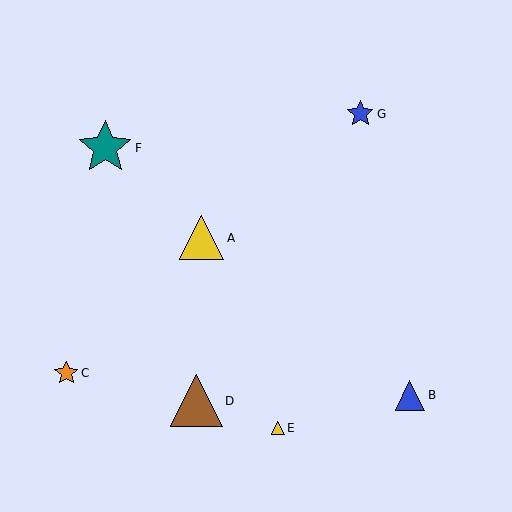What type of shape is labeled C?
Shape C is an orange star.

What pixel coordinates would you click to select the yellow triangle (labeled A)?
Click at (202, 238) to select the yellow triangle A.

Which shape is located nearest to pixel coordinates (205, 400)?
The brown triangle (labeled D) at (196, 401) is nearest to that location.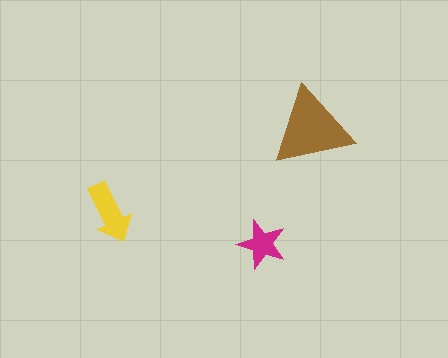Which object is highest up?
The brown triangle is topmost.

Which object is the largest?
The brown triangle.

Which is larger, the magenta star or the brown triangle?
The brown triangle.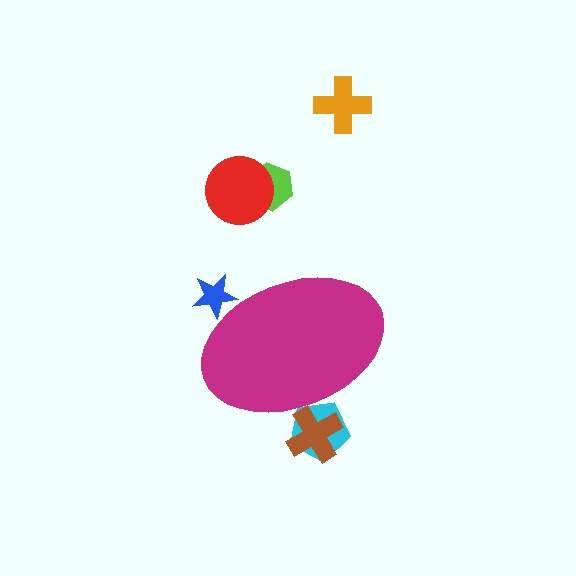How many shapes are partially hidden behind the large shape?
3 shapes are partially hidden.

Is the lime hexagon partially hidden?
No, the lime hexagon is fully visible.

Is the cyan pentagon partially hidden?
Yes, the cyan pentagon is partially hidden behind the magenta ellipse.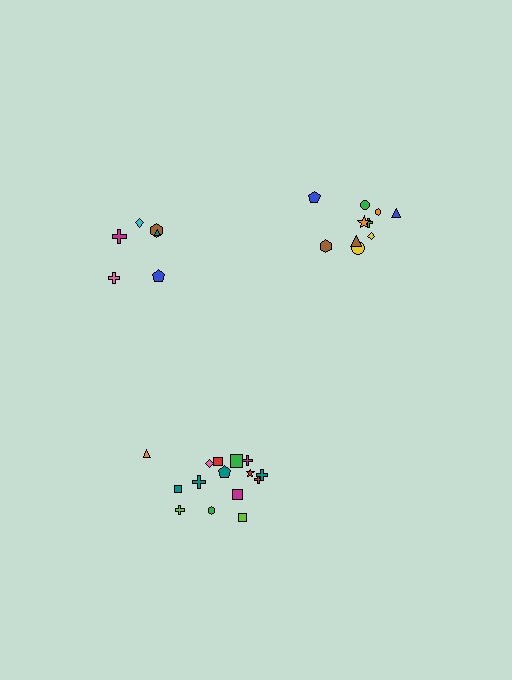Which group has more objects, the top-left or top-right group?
The top-right group.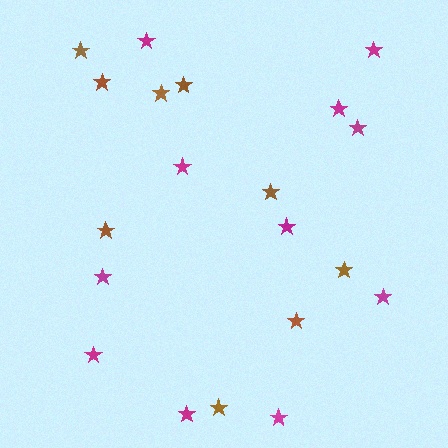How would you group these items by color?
There are 2 groups: one group of brown stars (9) and one group of magenta stars (11).